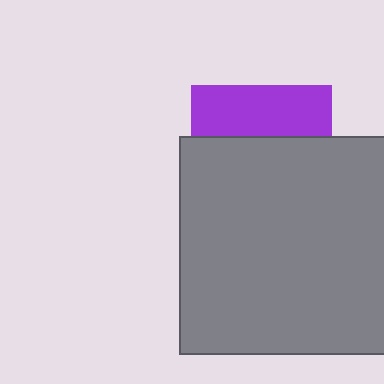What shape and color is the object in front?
The object in front is a gray square.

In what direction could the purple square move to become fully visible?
The purple square could move up. That would shift it out from behind the gray square entirely.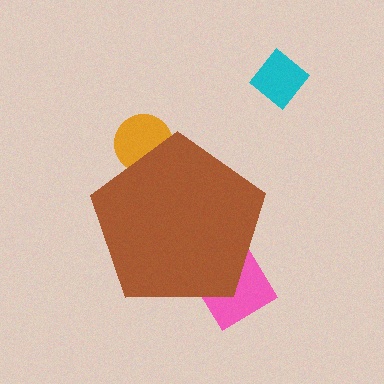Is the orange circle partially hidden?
Yes, the orange circle is partially hidden behind the brown pentagon.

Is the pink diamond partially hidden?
Yes, the pink diamond is partially hidden behind the brown pentagon.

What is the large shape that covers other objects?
A brown pentagon.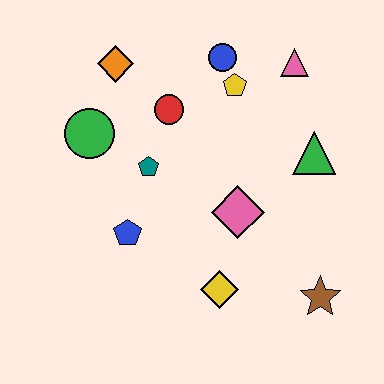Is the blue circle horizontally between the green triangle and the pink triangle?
No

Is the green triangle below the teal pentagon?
No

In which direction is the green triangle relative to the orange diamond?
The green triangle is to the right of the orange diamond.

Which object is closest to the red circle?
The teal pentagon is closest to the red circle.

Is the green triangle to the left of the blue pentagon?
No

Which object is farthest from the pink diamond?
The orange diamond is farthest from the pink diamond.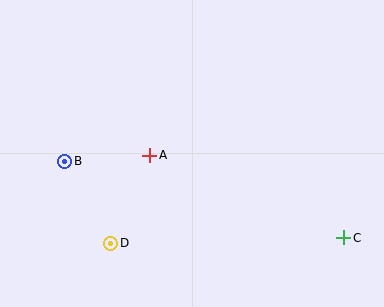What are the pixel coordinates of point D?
Point D is at (111, 243).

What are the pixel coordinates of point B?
Point B is at (65, 161).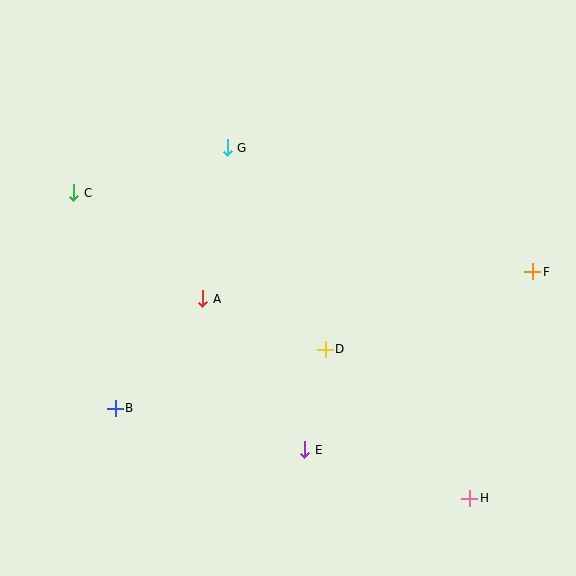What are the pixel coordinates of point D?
Point D is at (325, 349).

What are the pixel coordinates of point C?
Point C is at (74, 193).